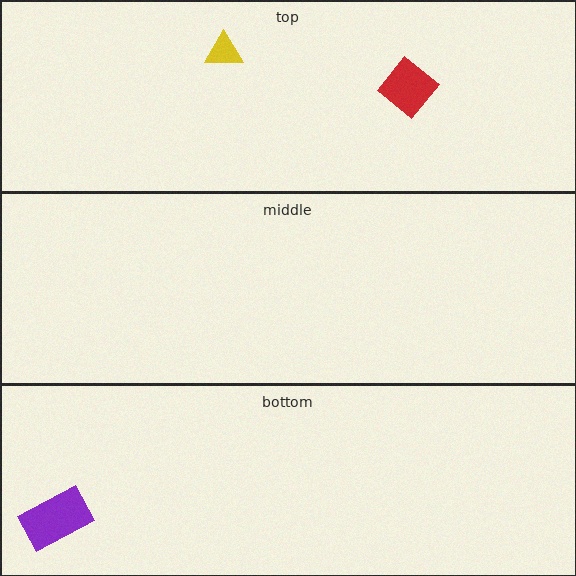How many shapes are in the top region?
2.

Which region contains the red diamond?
The top region.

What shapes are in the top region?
The red diamond, the yellow triangle.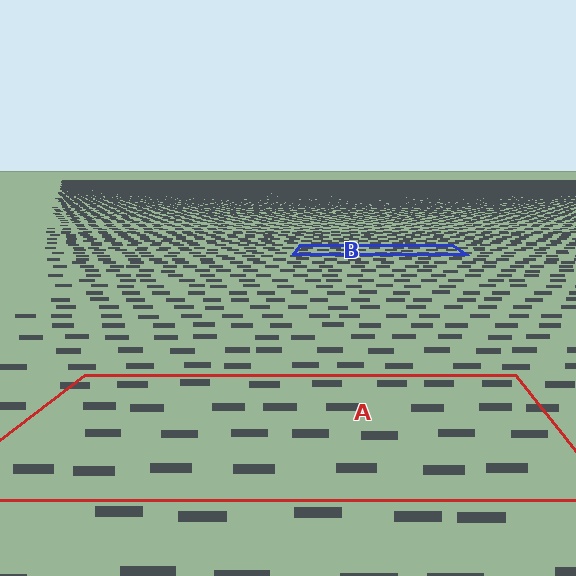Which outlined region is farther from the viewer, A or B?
Region B is farther from the viewer — the texture elements inside it appear smaller and more densely packed.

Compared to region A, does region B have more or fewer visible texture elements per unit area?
Region B has more texture elements per unit area — they are packed more densely because it is farther away.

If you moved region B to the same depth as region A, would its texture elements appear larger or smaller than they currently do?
They would appear larger. At a closer depth, the same texture elements are projected at a bigger on-screen size.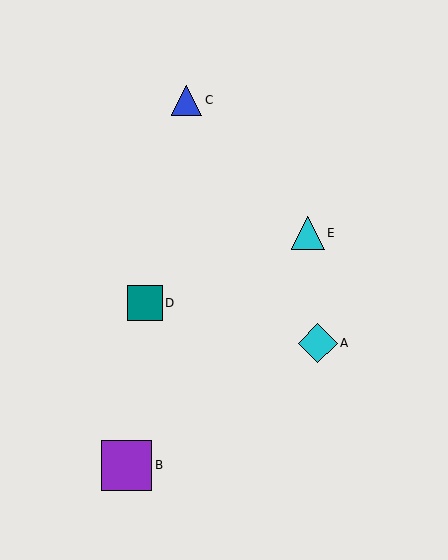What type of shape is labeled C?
Shape C is a blue triangle.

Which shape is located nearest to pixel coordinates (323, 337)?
The cyan diamond (labeled A) at (318, 343) is nearest to that location.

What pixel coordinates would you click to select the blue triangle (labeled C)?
Click at (187, 100) to select the blue triangle C.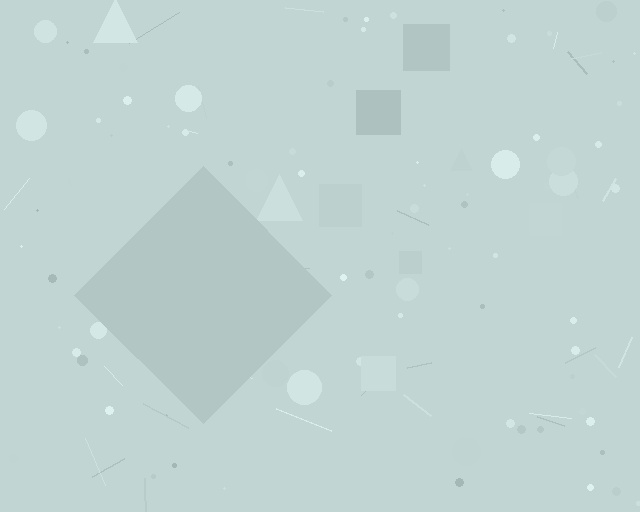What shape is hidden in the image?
A diamond is hidden in the image.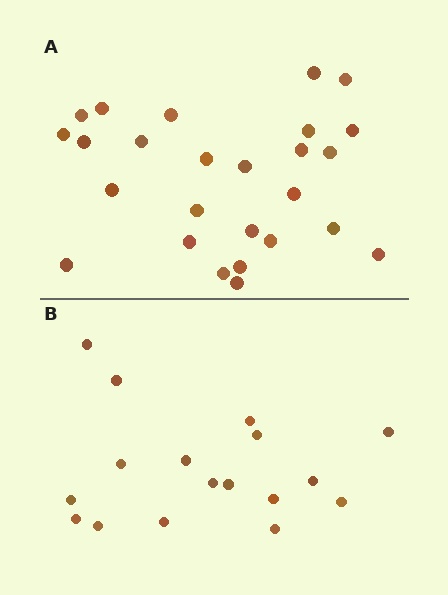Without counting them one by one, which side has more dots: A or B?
Region A (the top region) has more dots.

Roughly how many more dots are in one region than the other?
Region A has roughly 8 or so more dots than region B.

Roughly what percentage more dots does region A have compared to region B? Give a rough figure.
About 55% more.